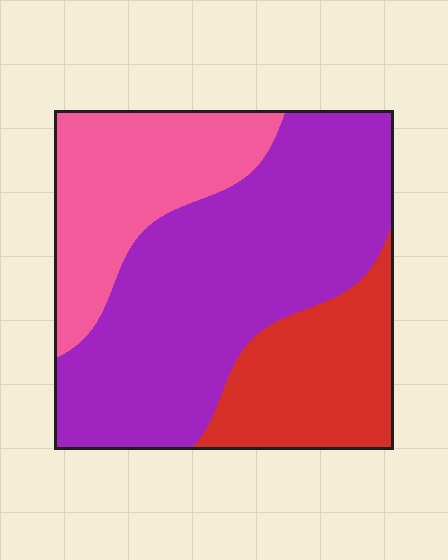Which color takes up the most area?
Purple, at roughly 55%.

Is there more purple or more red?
Purple.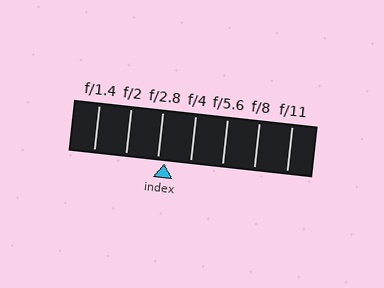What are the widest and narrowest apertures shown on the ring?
The widest aperture shown is f/1.4 and the narrowest is f/11.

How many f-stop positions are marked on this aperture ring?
There are 7 f-stop positions marked.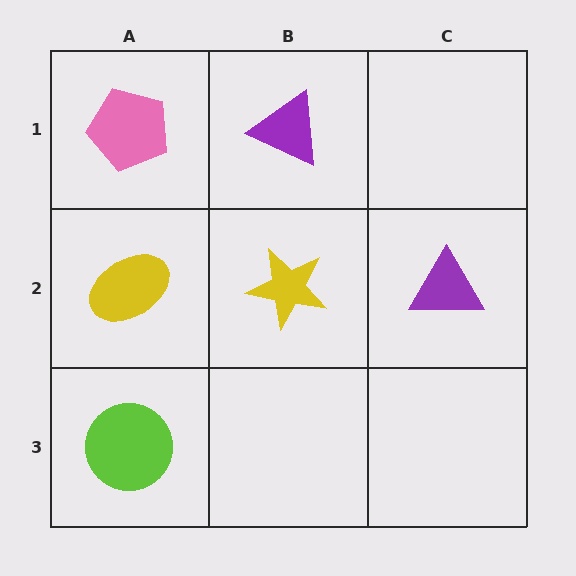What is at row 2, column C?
A purple triangle.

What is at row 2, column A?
A yellow ellipse.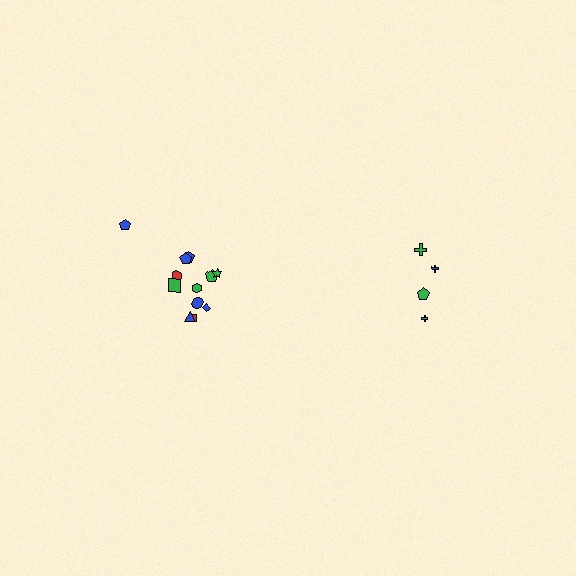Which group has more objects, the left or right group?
The left group.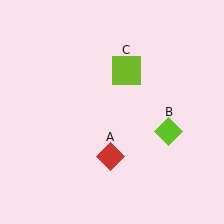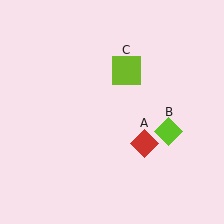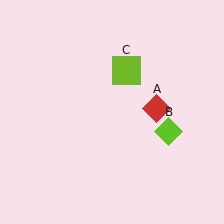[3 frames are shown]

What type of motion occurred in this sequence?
The red diamond (object A) rotated counterclockwise around the center of the scene.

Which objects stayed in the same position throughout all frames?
Lime diamond (object B) and lime square (object C) remained stationary.